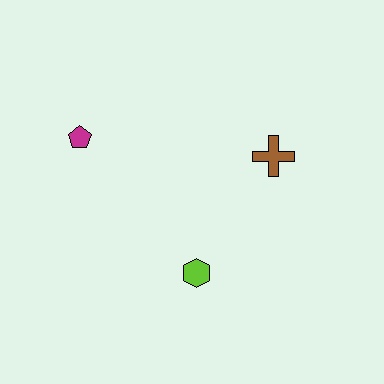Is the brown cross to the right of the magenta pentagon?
Yes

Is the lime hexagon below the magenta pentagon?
Yes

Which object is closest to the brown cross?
The lime hexagon is closest to the brown cross.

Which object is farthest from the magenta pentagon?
The brown cross is farthest from the magenta pentagon.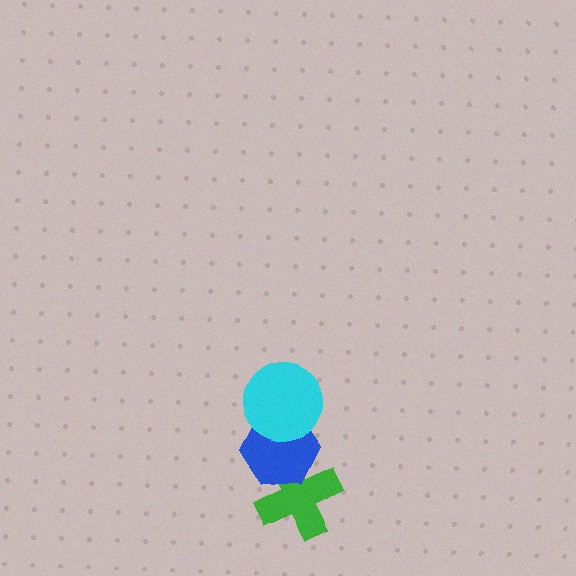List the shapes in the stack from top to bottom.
From top to bottom: the cyan circle, the blue hexagon, the green cross.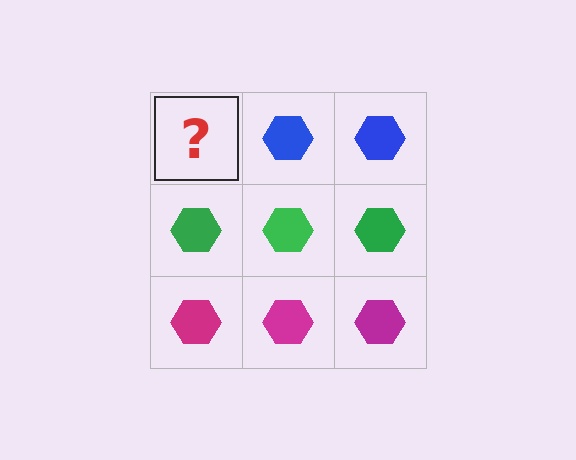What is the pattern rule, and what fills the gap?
The rule is that each row has a consistent color. The gap should be filled with a blue hexagon.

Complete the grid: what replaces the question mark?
The question mark should be replaced with a blue hexagon.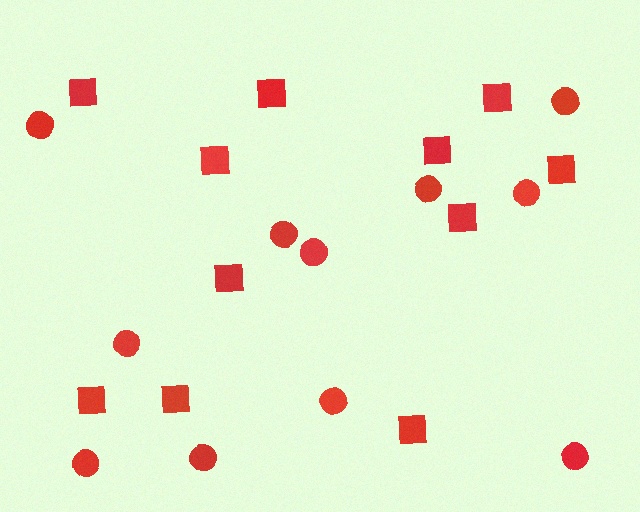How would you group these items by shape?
There are 2 groups: one group of squares (11) and one group of circles (11).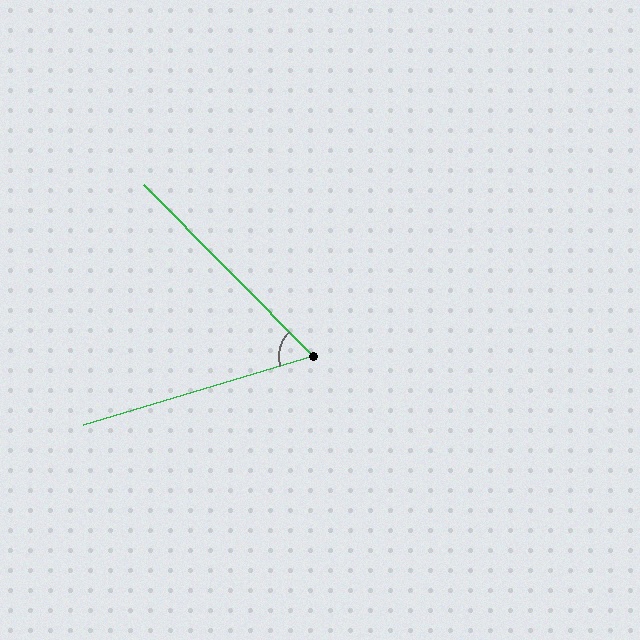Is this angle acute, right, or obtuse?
It is acute.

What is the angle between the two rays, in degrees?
Approximately 62 degrees.